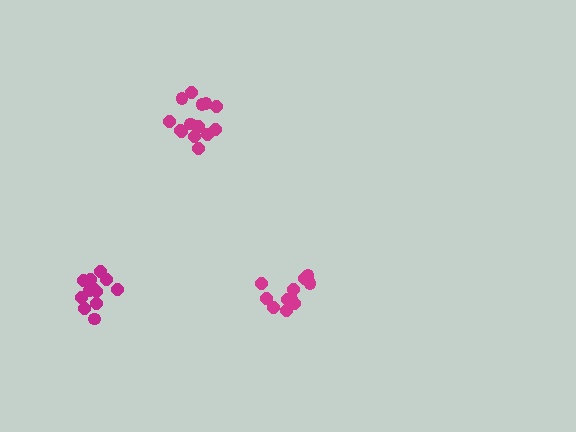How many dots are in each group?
Group 1: 12 dots, Group 2: 14 dots, Group 3: 11 dots (37 total).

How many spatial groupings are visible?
There are 3 spatial groupings.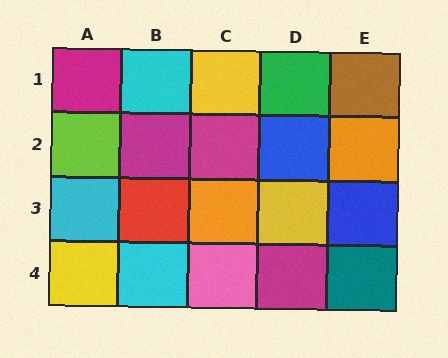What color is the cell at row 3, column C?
Orange.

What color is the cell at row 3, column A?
Cyan.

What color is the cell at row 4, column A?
Yellow.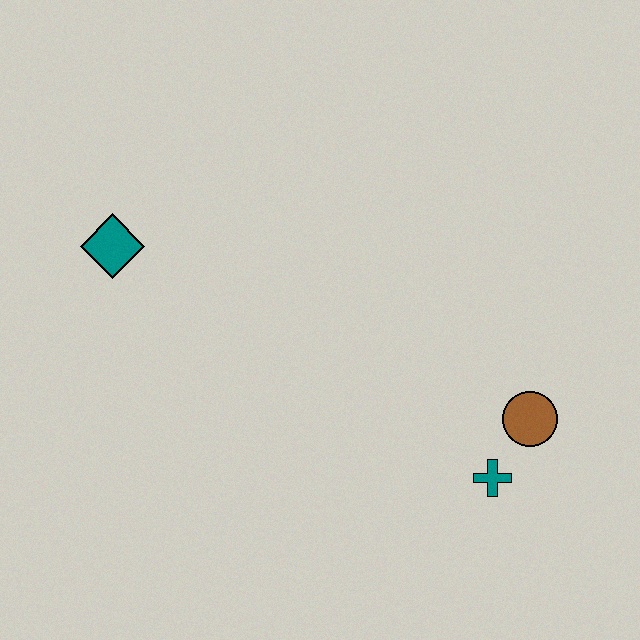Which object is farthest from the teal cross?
The teal diamond is farthest from the teal cross.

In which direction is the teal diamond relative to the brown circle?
The teal diamond is to the left of the brown circle.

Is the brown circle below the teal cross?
No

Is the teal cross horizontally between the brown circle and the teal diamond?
Yes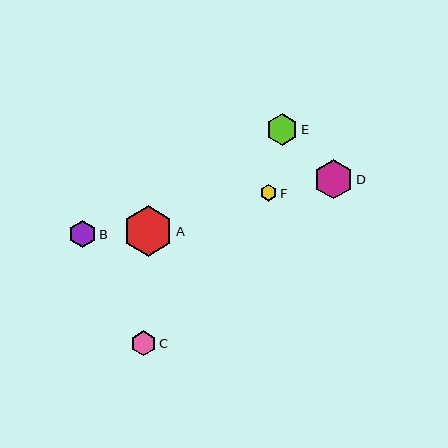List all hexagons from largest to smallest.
From largest to smallest: A, D, E, B, C, F.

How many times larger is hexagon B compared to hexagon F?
Hexagon B is approximately 1.6 times the size of hexagon F.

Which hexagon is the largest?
Hexagon A is the largest with a size of approximately 50 pixels.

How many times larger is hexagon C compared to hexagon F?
Hexagon C is approximately 1.5 times the size of hexagon F.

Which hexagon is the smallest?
Hexagon F is the smallest with a size of approximately 17 pixels.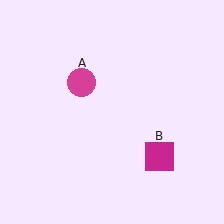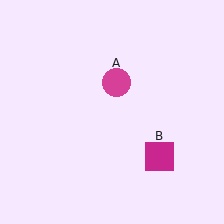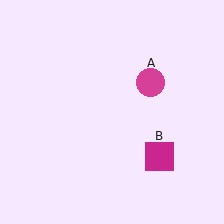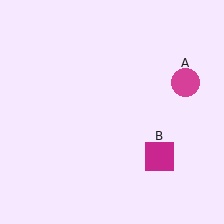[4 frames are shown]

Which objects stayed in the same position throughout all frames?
Magenta square (object B) remained stationary.